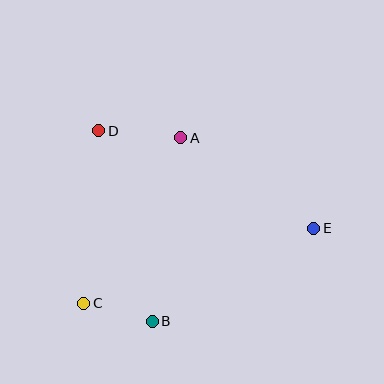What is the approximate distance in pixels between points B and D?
The distance between B and D is approximately 198 pixels.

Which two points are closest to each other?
Points B and C are closest to each other.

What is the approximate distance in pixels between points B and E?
The distance between B and E is approximately 186 pixels.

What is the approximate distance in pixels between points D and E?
The distance between D and E is approximately 236 pixels.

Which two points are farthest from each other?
Points C and E are farthest from each other.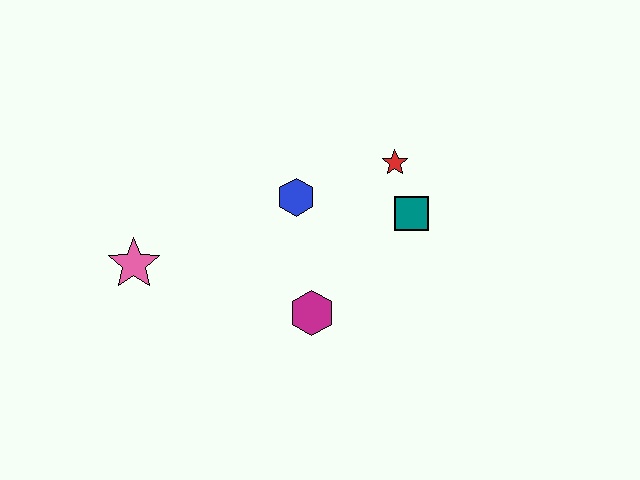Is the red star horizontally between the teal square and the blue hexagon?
Yes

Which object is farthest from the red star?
The pink star is farthest from the red star.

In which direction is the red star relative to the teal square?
The red star is above the teal square.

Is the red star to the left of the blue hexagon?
No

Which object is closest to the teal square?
The red star is closest to the teal square.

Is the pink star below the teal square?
Yes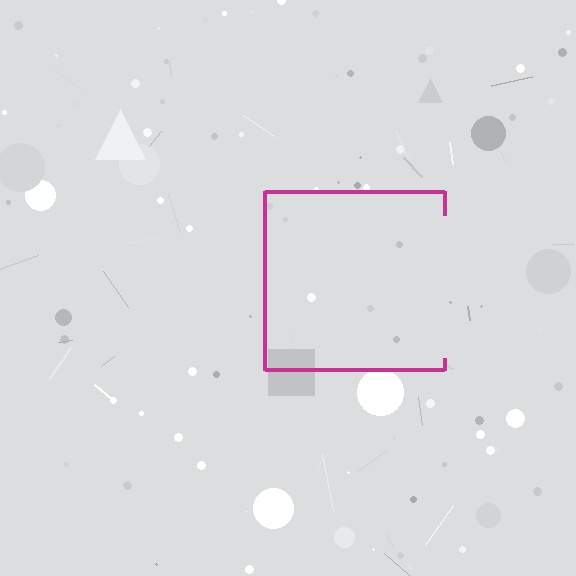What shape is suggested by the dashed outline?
The dashed outline suggests a square.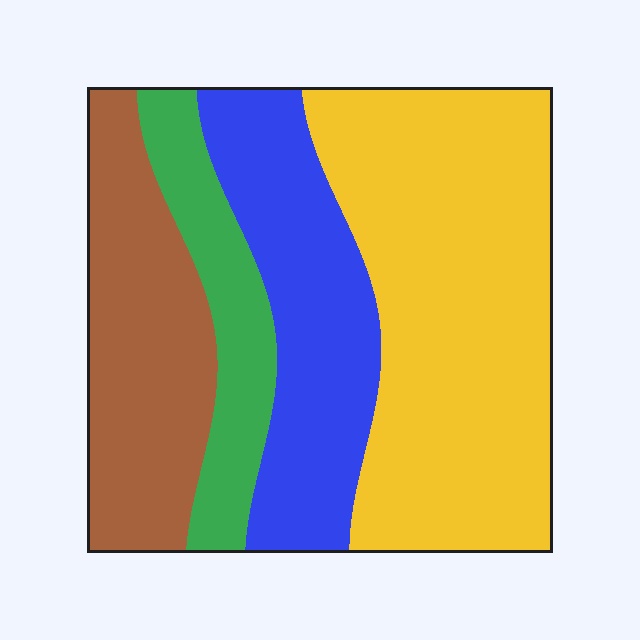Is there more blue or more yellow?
Yellow.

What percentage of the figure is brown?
Brown covers about 20% of the figure.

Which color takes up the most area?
Yellow, at roughly 45%.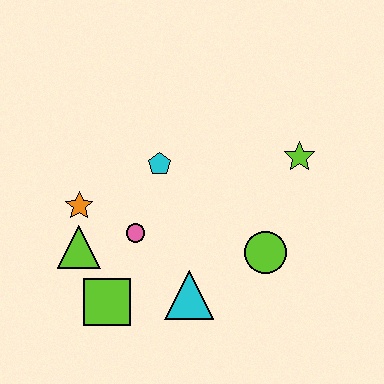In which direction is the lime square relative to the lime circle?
The lime square is to the left of the lime circle.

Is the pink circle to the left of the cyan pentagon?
Yes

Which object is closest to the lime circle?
The cyan triangle is closest to the lime circle.